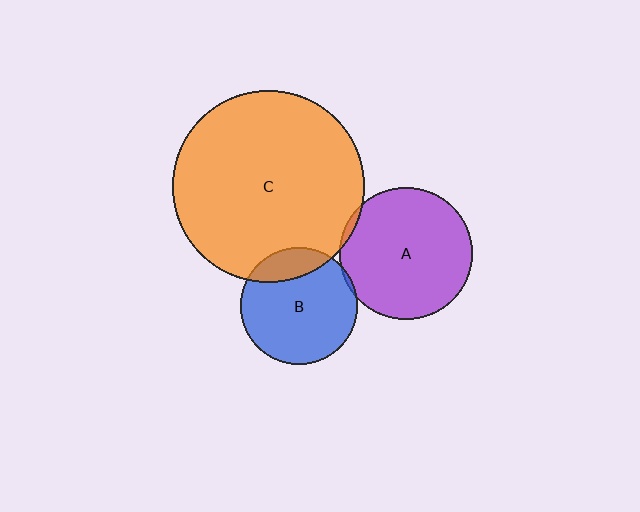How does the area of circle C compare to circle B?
Approximately 2.7 times.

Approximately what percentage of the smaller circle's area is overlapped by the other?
Approximately 15%.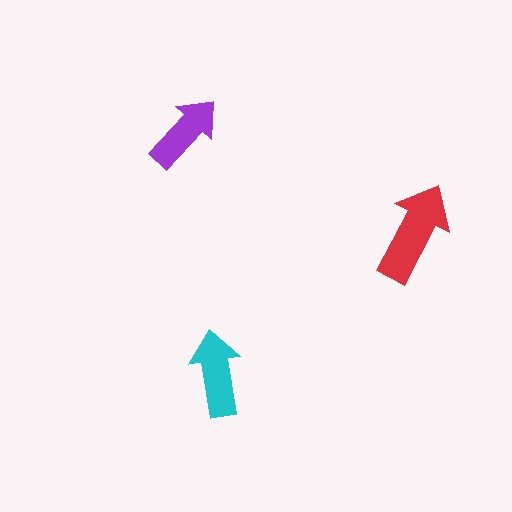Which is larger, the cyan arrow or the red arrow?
The red one.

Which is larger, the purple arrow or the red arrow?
The red one.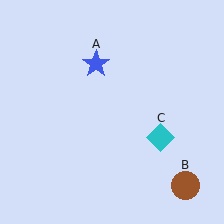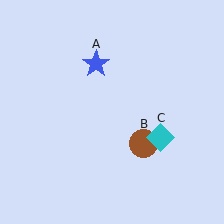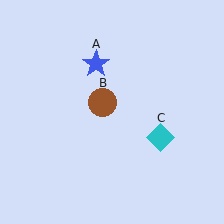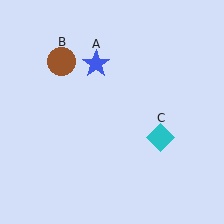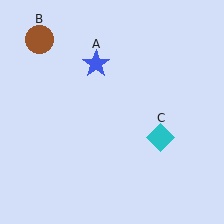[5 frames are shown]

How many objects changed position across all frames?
1 object changed position: brown circle (object B).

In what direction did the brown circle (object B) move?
The brown circle (object B) moved up and to the left.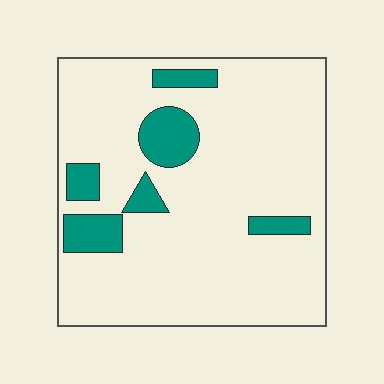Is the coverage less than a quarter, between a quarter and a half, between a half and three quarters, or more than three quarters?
Less than a quarter.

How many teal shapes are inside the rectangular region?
6.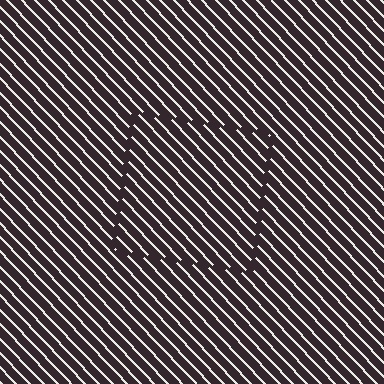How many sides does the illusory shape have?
4 sides — the line-ends trace a square.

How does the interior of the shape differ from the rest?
The interior of the shape contains the same grating, shifted by half a period — the contour is defined by the phase discontinuity where line-ends from the inner and outer gratings abut.